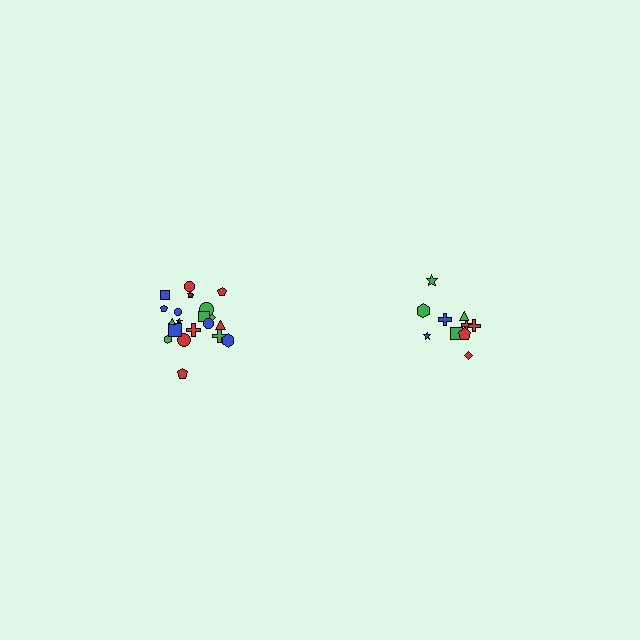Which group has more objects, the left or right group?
The left group.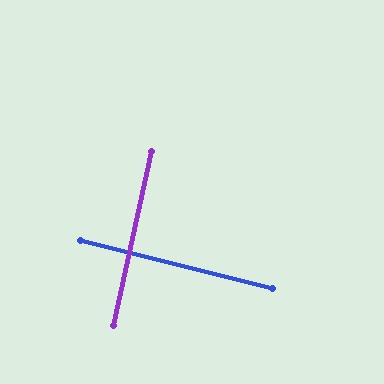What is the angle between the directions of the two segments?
Approximately 88 degrees.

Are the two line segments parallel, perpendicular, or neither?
Perpendicular — they meet at approximately 88°.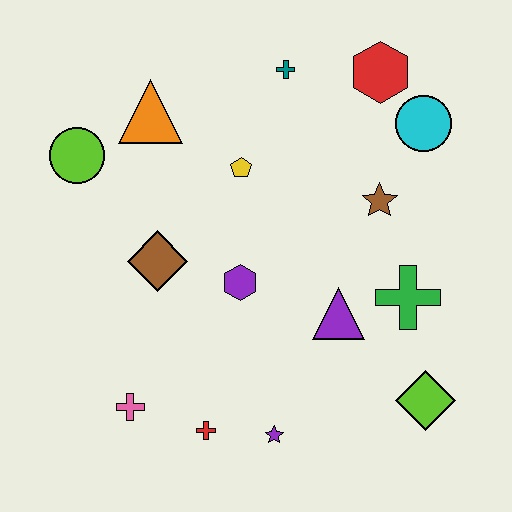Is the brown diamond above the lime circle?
No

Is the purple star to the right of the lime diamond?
No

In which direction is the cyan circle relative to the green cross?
The cyan circle is above the green cross.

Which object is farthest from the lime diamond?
The lime circle is farthest from the lime diamond.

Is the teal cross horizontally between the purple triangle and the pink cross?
Yes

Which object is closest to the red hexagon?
The cyan circle is closest to the red hexagon.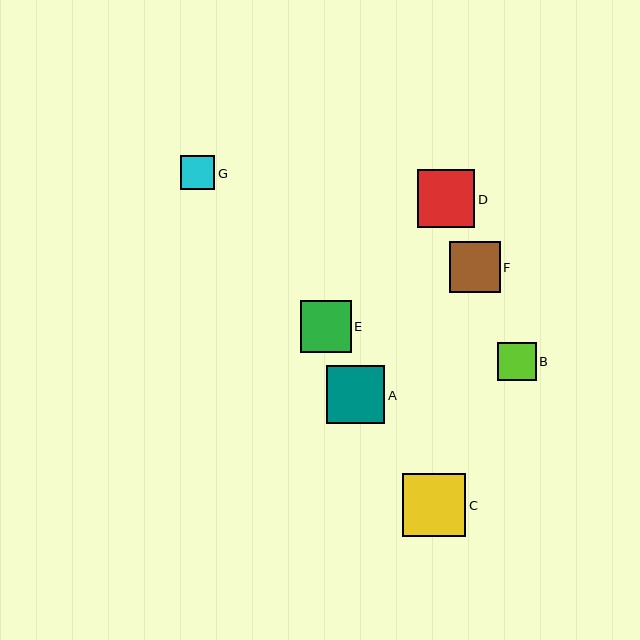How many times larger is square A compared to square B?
Square A is approximately 1.5 times the size of square B.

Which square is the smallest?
Square G is the smallest with a size of approximately 34 pixels.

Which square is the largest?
Square C is the largest with a size of approximately 63 pixels.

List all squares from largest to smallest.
From largest to smallest: C, A, D, E, F, B, G.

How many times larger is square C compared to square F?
Square C is approximately 1.2 times the size of square F.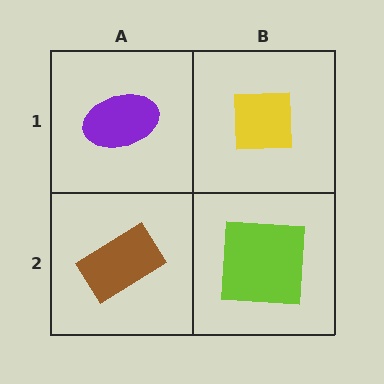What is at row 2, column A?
A brown rectangle.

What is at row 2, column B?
A lime square.